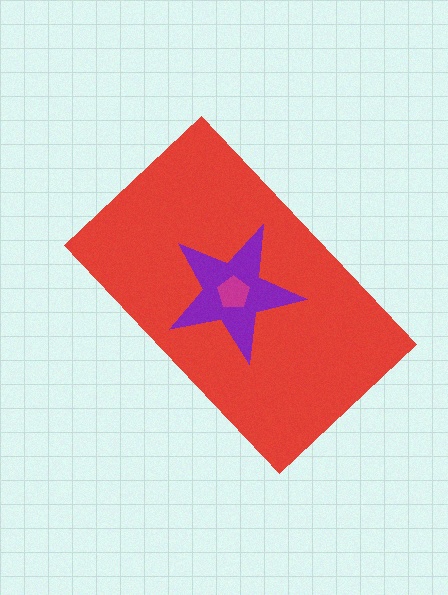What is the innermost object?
The magenta pentagon.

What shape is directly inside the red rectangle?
The purple star.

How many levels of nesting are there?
3.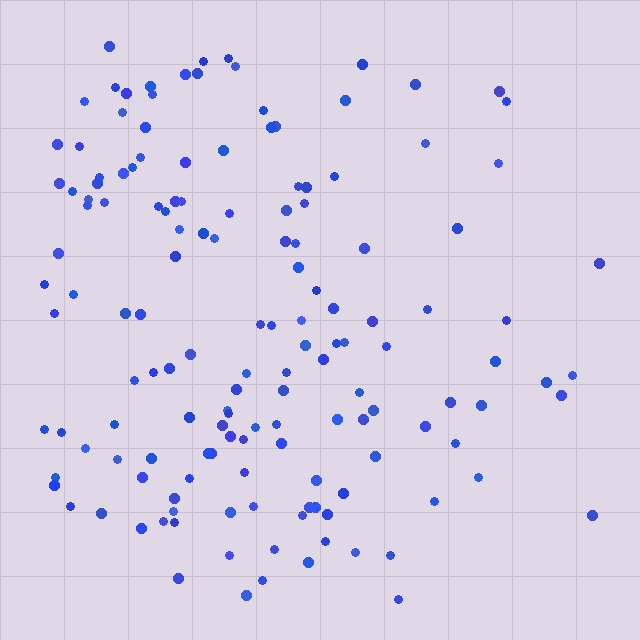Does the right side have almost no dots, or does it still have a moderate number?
Still a moderate number, just noticeably fewer than the left.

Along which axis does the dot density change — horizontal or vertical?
Horizontal.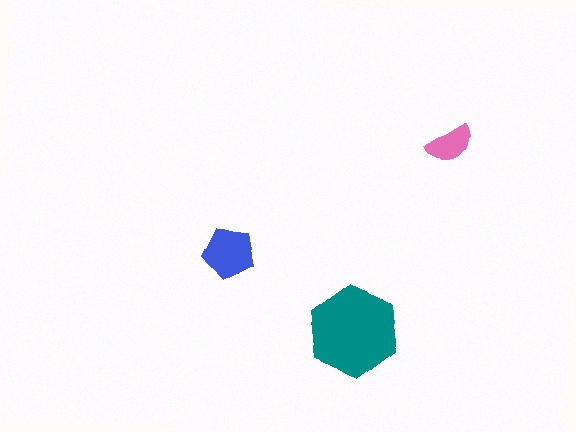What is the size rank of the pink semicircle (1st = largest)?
3rd.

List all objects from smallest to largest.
The pink semicircle, the blue pentagon, the teal hexagon.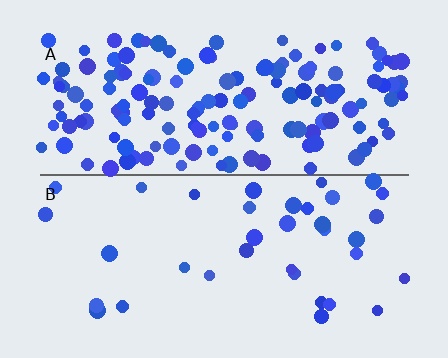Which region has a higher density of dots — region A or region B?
A (the top).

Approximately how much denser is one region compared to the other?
Approximately 4.1× — region A over region B.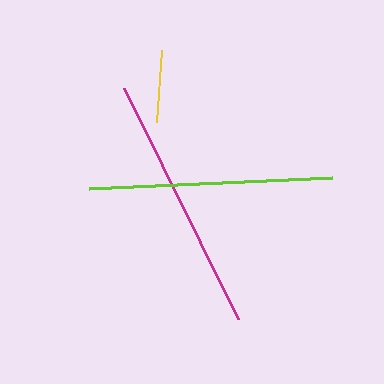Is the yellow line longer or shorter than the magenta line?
The magenta line is longer than the yellow line.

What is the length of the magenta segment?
The magenta segment is approximately 258 pixels long.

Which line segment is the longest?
The magenta line is the longest at approximately 258 pixels.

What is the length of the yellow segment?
The yellow segment is approximately 72 pixels long.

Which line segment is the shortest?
The yellow line is the shortest at approximately 72 pixels.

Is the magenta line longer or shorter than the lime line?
The magenta line is longer than the lime line.